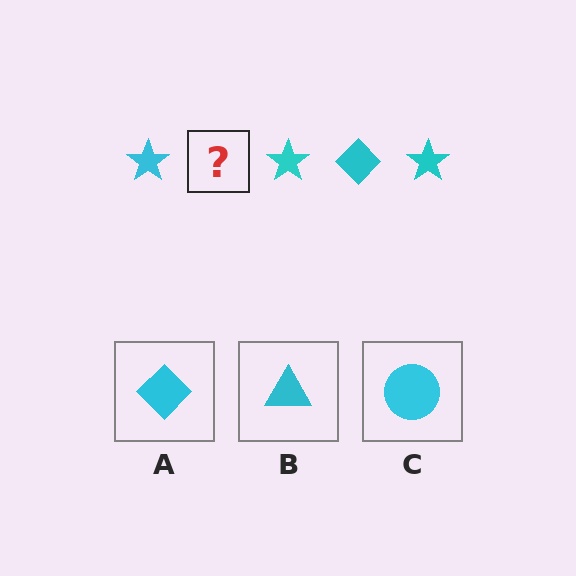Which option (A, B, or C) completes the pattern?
A.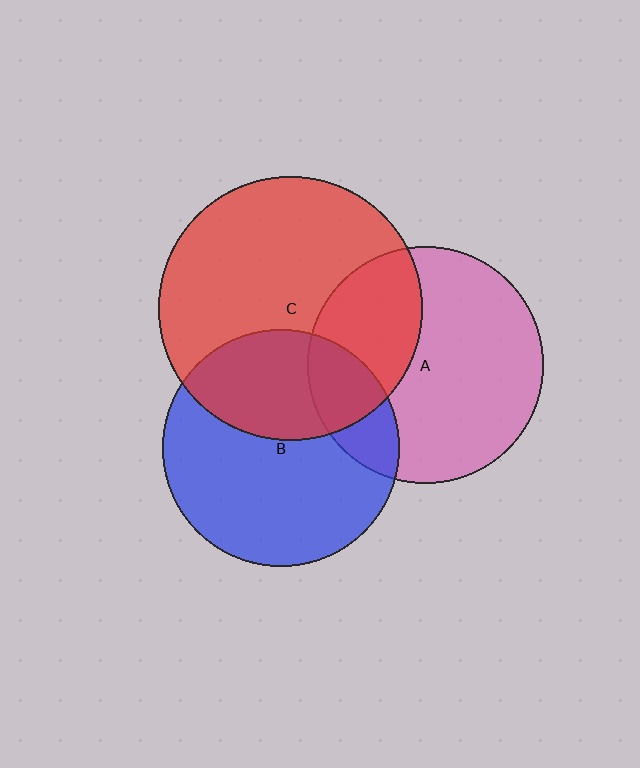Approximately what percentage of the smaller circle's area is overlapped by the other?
Approximately 35%.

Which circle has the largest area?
Circle C (red).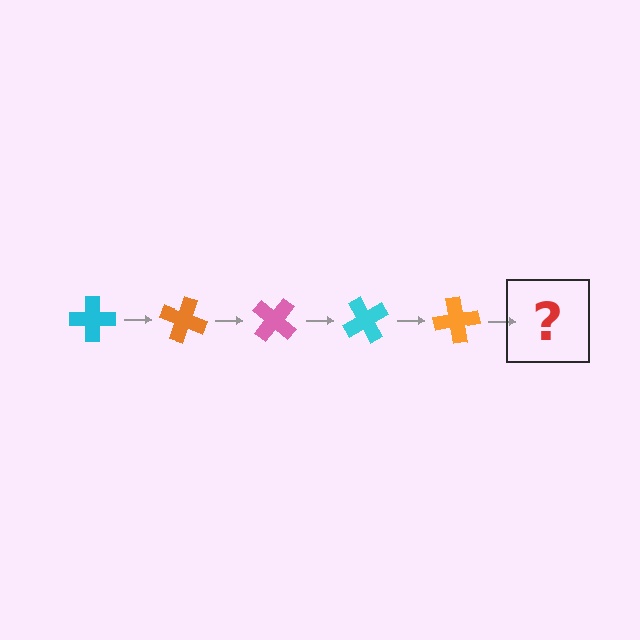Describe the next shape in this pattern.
It should be a pink cross, rotated 100 degrees from the start.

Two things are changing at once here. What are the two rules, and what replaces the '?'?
The two rules are that it rotates 20 degrees each step and the color cycles through cyan, orange, and pink. The '?' should be a pink cross, rotated 100 degrees from the start.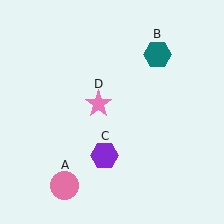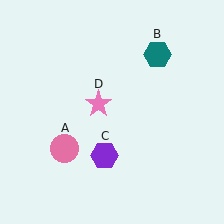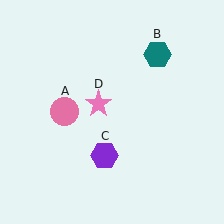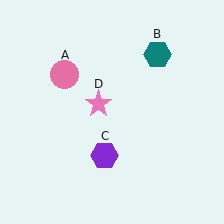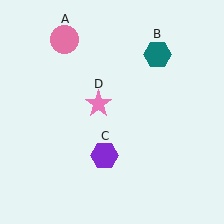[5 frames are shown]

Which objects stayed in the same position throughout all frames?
Teal hexagon (object B) and purple hexagon (object C) and pink star (object D) remained stationary.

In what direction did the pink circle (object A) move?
The pink circle (object A) moved up.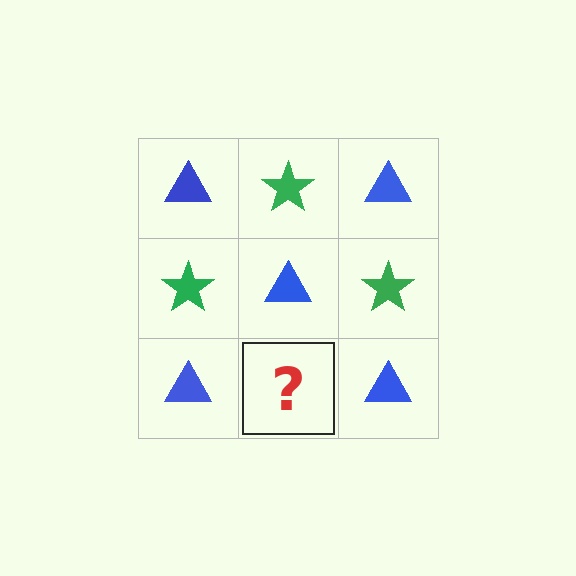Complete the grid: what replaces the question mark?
The question mark should be replaced with a green star.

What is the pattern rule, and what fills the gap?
The rule is that it alternates blue triangle and green star in a checkerboard pattern. The gap should be filled with a green star.